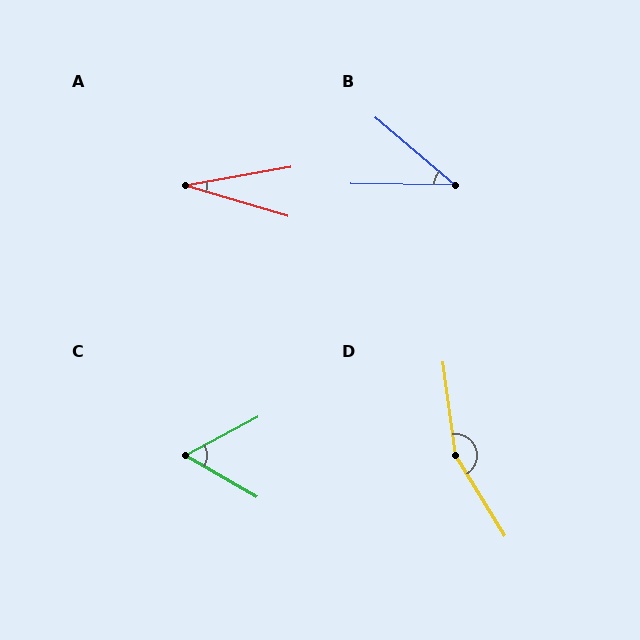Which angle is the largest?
D, at approximately 155 degrees.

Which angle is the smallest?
A, at approximately 26 degrees.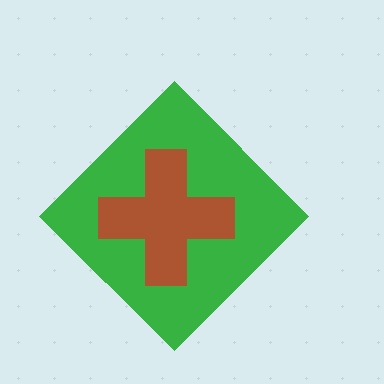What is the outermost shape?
The green diamond.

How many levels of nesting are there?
2.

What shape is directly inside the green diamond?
The brown cross.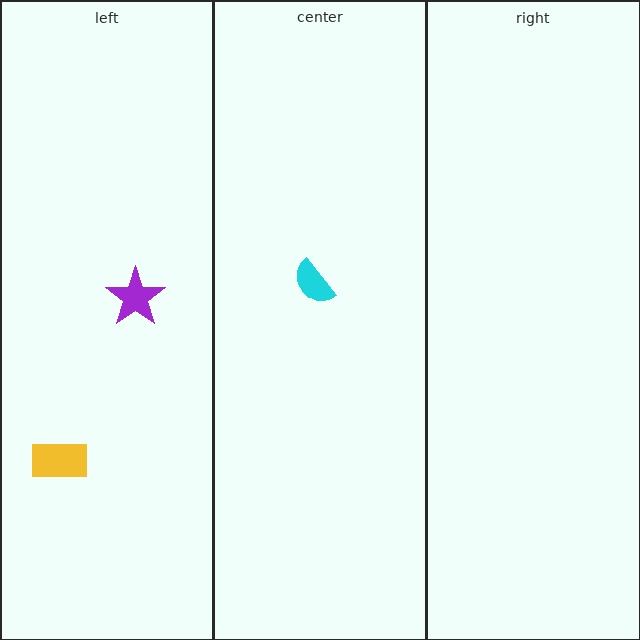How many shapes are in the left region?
2.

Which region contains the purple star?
The left region.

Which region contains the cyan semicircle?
The center region.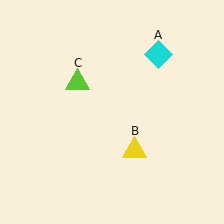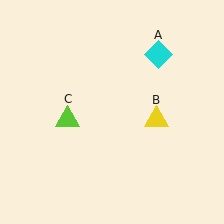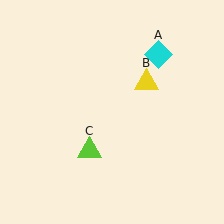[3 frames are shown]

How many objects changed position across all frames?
2 objects changed position: yellow triangle (object B), lime triangle (object C).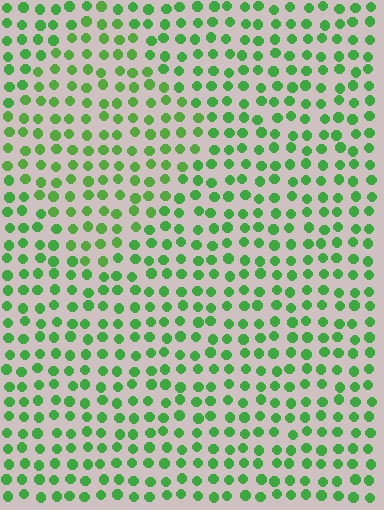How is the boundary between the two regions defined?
The boundary is defined purely by a slight shift in hue (about 15 degrees). Spacing, size, and orientation are identical on both sides.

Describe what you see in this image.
The image is filled with small green elements in a uniform arrangement. A diamond-shaped region is visible where the elements are tinted to a slightly different hue, forming a subtle color boundary.